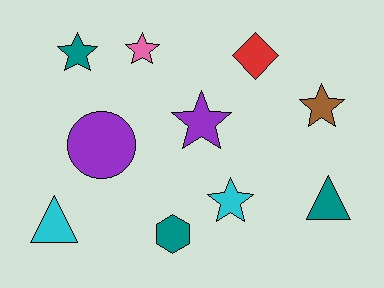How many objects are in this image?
There are 10 objects.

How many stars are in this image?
There are 5 stars.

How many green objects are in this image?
There are no green objects.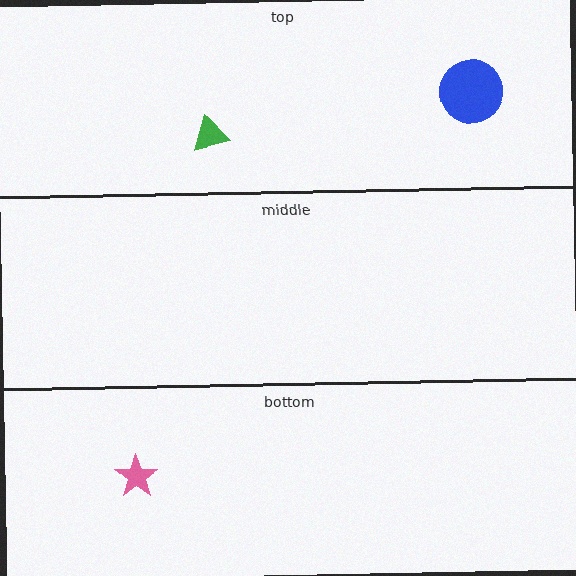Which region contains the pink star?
The bottom region.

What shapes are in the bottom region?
The pink star.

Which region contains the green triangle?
The top region.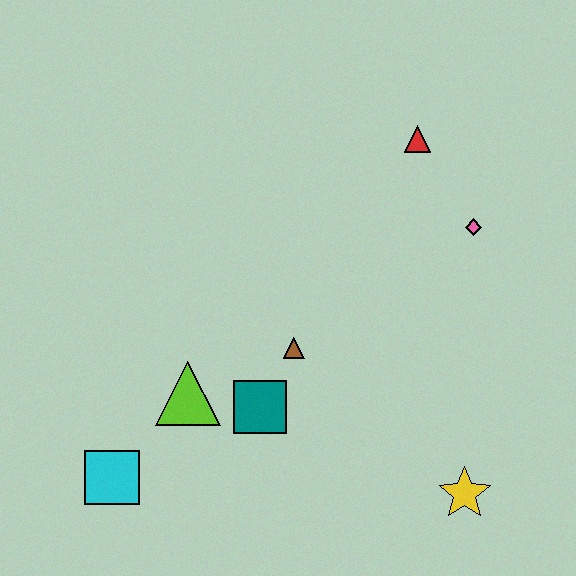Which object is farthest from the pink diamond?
The cyan square is farthest from the pink diamond.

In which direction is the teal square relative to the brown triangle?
The teal square is below the brown triangle.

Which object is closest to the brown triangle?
The teal square is closest to the brown triangle.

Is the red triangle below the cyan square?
No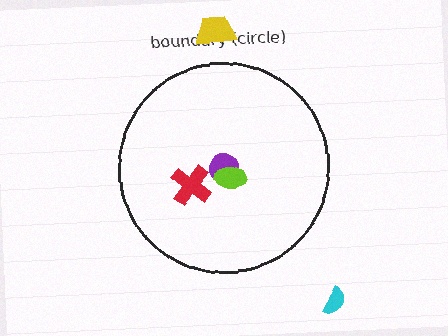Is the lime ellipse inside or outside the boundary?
Inside.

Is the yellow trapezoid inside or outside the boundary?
Outside.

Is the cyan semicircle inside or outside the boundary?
Outside.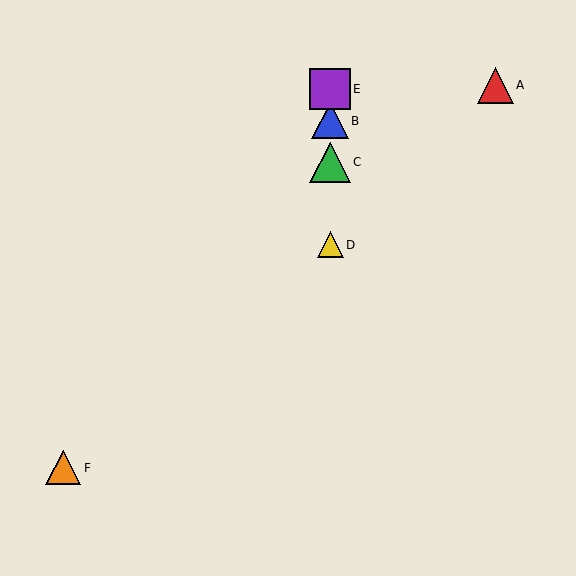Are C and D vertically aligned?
Yes, both are at x≈330.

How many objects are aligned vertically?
4 objects (B, C, D, E) are aligned vertically.